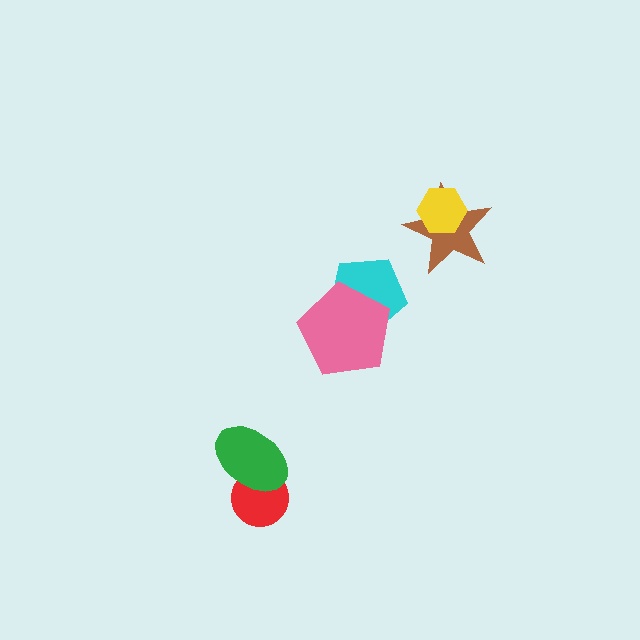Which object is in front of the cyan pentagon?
The pink pentagon is in front of the cyan pentagon.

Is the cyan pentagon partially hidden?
Yes, it is partially covered by another shape.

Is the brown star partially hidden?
Yes, it is partially covered by another shape.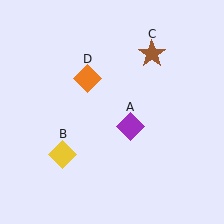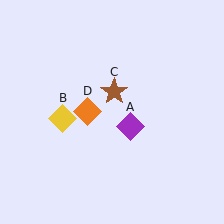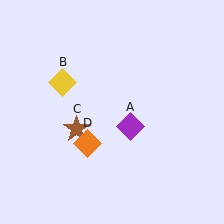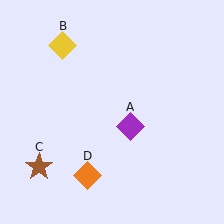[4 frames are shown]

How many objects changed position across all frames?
3 objects changed position: yellow diamond (object B), brown star (object C), orange diamond (object D).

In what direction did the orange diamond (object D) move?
The orange diamond (object D) moved down.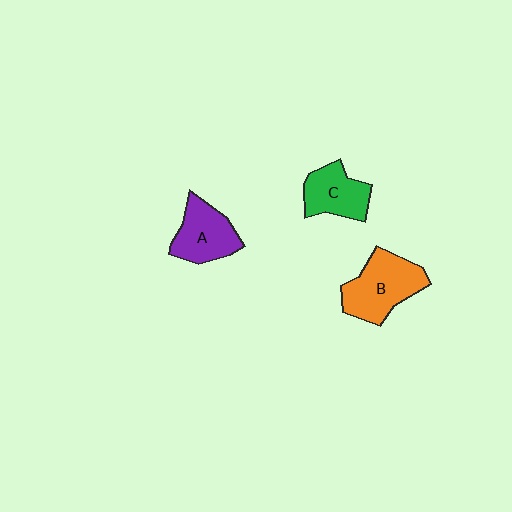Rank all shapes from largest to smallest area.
From largest to smallest: B (orange), A (purple), C (green).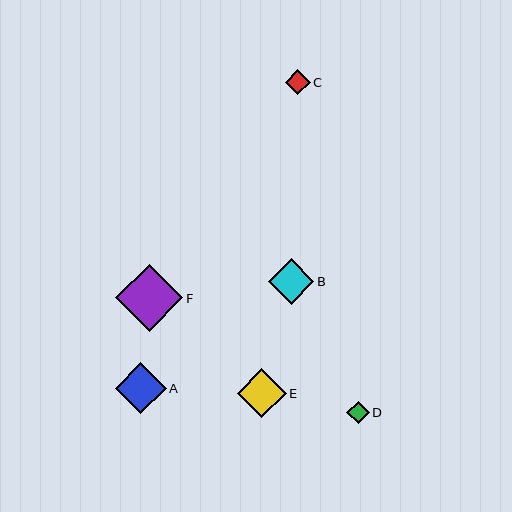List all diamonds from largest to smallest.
From largest to smallest: F, A, E, B, C, D.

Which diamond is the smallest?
Diamond D is the smallest with a size of approximately 23 pixels.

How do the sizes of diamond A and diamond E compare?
Diamond A and diamond E are approximately the same size.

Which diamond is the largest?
Diamond F is the largest with a size of approximately 67 pixels.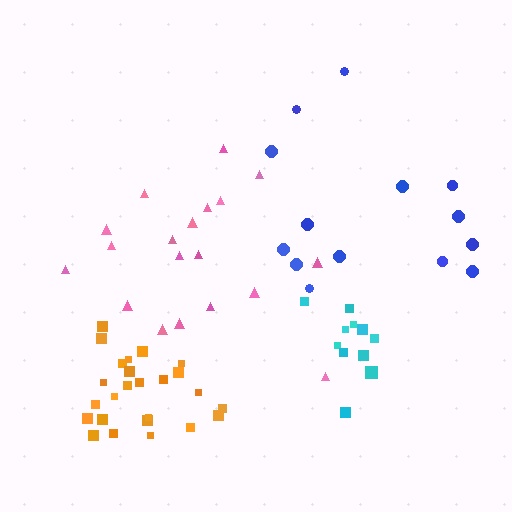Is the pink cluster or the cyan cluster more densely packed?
Cyan.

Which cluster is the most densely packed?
Cyan.